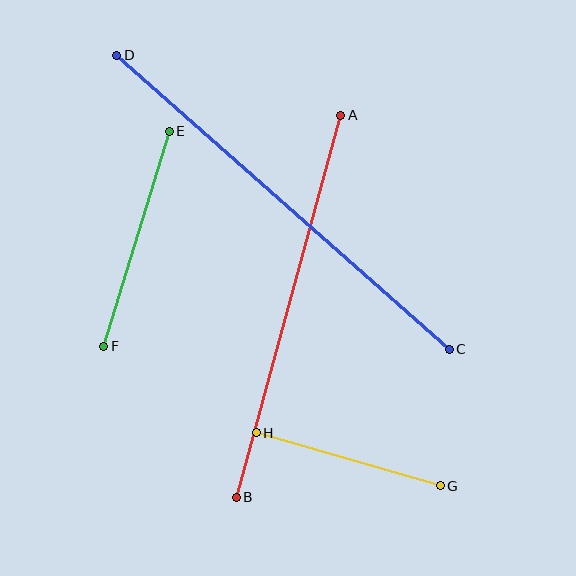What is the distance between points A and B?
The distance is approximately 396 pixels.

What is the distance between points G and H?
The distance is approximately 191 pixels.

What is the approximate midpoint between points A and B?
The midpoint is at approximately (289, 306) pixels.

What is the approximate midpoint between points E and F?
The midpoint is at approximately (137, 239) pixels.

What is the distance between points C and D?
The distance is approximately 444 pixels.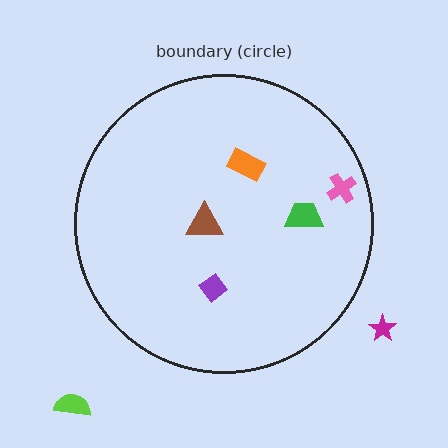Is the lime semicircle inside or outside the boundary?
Outside.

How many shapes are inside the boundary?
5 inside, 2 outside.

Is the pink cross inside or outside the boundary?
Inside.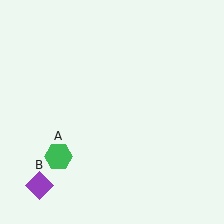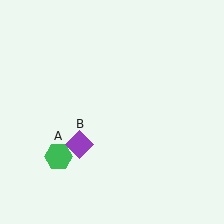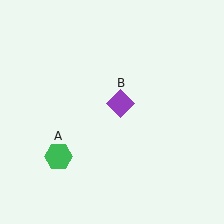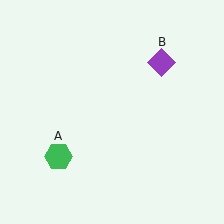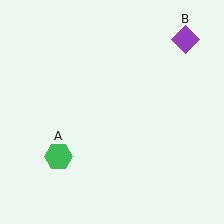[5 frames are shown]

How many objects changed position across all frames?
1 object changed position: purple diamond (object B).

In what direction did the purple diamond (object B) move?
The purple diamond (object B) moved up and to the right.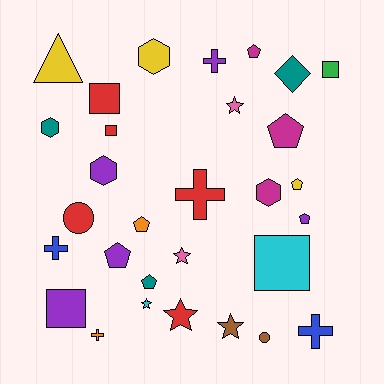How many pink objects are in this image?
There are 2 pink objects.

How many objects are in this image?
There are 30 objects.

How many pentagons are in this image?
There are 7 pentagons.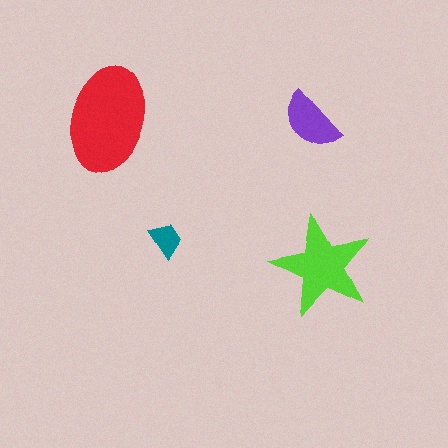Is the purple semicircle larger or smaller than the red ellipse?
Smaller.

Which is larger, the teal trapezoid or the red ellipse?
The red ellipse.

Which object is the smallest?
The teal trapezoid.